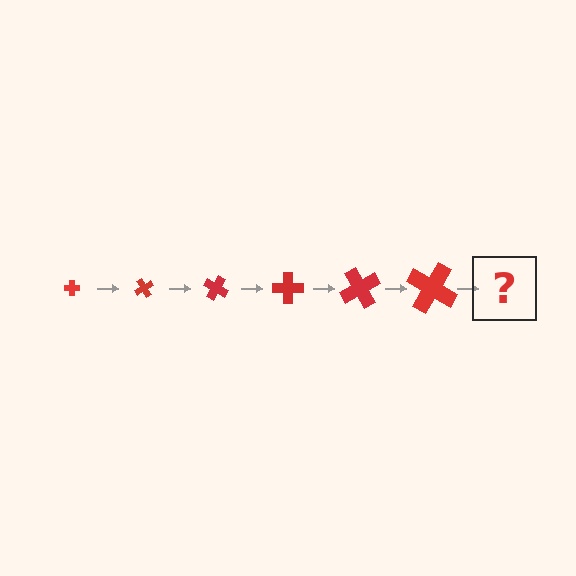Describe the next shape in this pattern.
It should be a cross, larger than the previous one and rotated 360 degrees from the start.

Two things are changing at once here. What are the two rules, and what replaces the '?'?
The two rules are that the cross grows larger each step and it rotates 60 degrees each step. The '?' should be a cross, larger than the previous one and rotated 360 degrees from the start.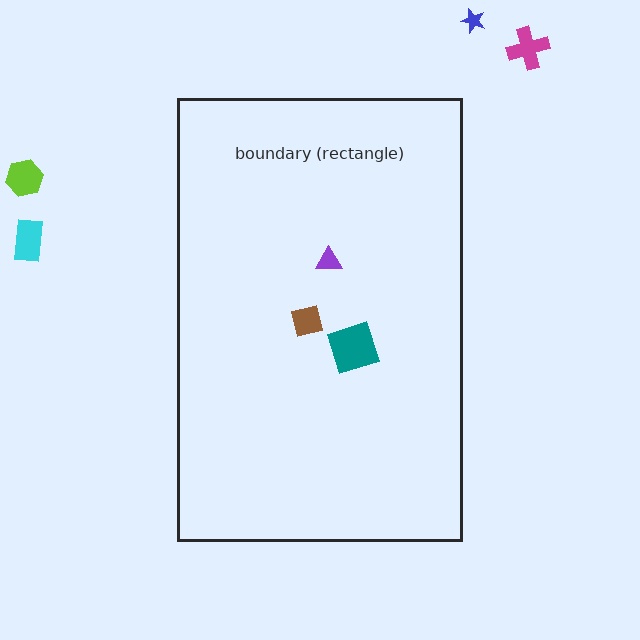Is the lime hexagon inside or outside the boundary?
Outside.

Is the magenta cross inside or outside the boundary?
Outside.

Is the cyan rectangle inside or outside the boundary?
Outside.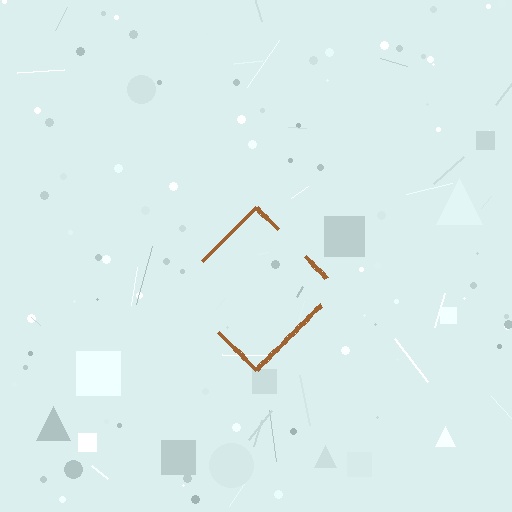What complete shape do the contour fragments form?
The contour fragments form a diamond.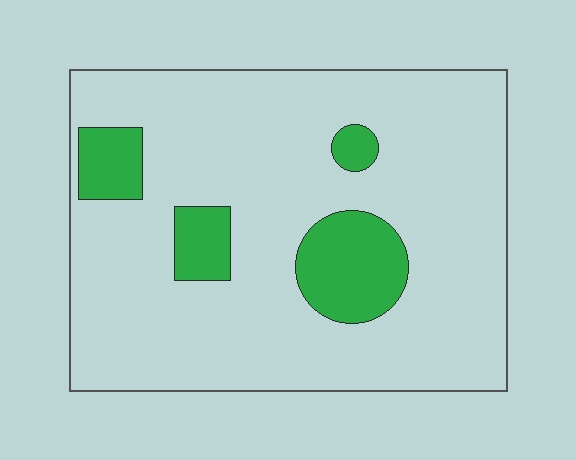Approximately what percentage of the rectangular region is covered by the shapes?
Approximately 15%.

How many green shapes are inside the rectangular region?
4.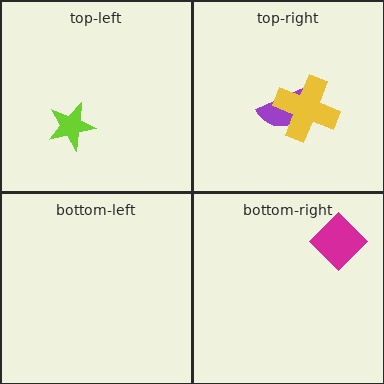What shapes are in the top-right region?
The purple semicircle, the yellow cross.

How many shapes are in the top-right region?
2.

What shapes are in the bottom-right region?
The magenta diamond.